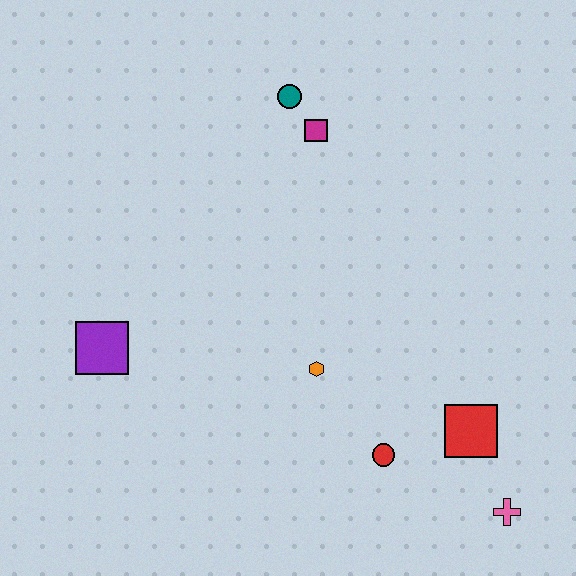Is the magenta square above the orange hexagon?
Yes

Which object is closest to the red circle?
The red square is closest to the red circle.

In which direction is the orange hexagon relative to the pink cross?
The orange hexagon is to the left of the pink cross.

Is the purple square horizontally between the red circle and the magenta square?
No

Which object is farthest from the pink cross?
The teal circle is farthest from the pink cross.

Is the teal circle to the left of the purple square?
No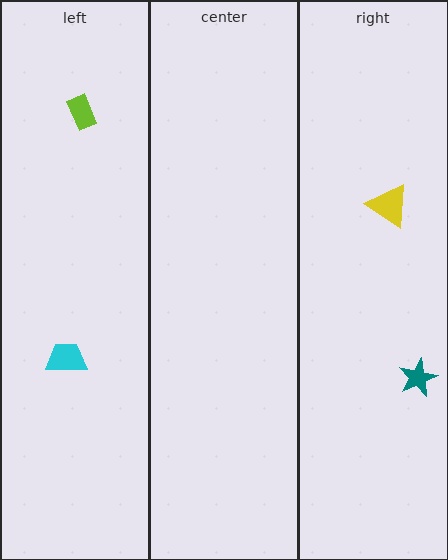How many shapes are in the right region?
2.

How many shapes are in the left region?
2.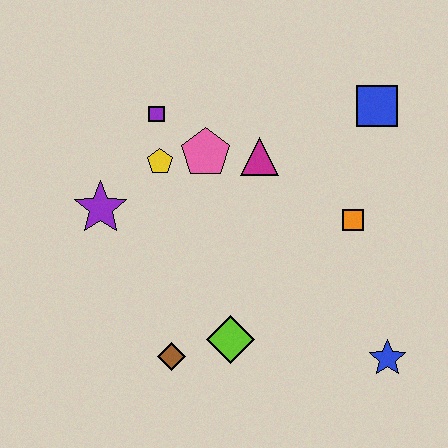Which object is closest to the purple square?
The yellow pentagon is closest to the purple square.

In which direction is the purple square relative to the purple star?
The purple square is above the purple star.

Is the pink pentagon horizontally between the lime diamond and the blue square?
No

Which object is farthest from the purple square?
The blue star is farthest from the purple square.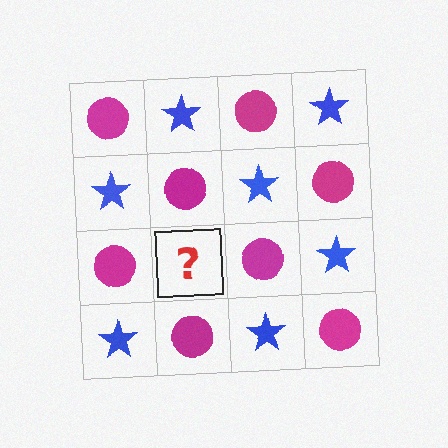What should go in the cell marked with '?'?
The missing cell should contain a blue star.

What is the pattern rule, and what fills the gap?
The rule is that it alternates magenta circle and blue star in a checkerboard pattern. The gap should be filled with a blue star.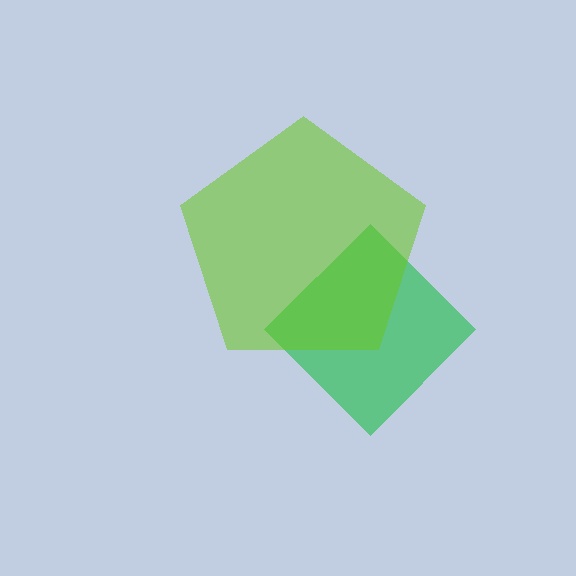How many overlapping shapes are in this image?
There are 2 overlapping shapes in the image.